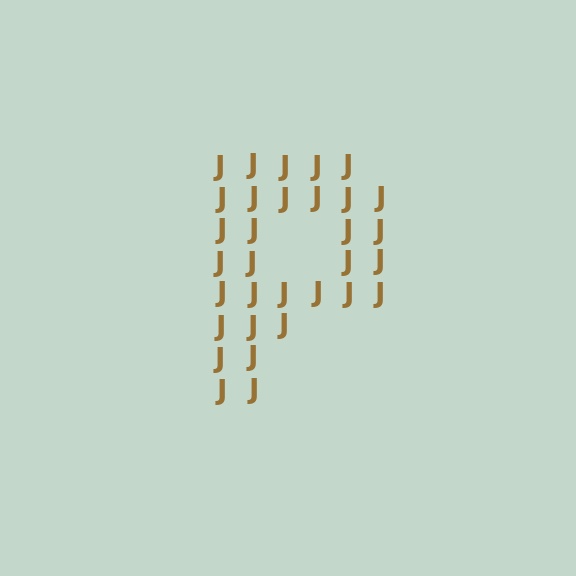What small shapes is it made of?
It is made of small letter J's.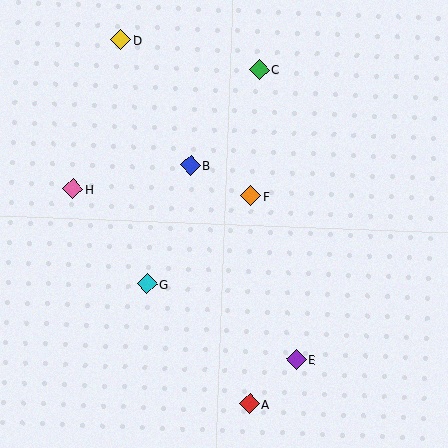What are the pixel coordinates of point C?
Point C is at (259, 70).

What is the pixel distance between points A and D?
The distance between A and D is 386 pixels.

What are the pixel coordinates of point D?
Point D is at (121, 40).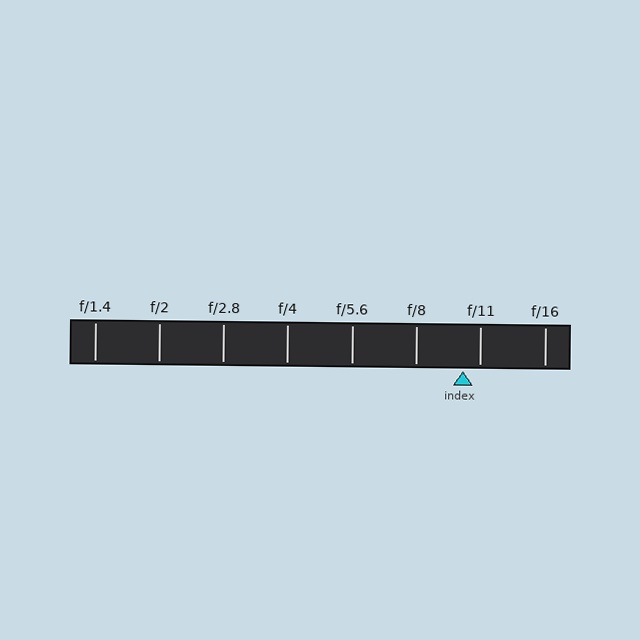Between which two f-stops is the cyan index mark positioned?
The index mark is between f/8 and f/11.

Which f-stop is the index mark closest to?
The index mark is closest to f/11.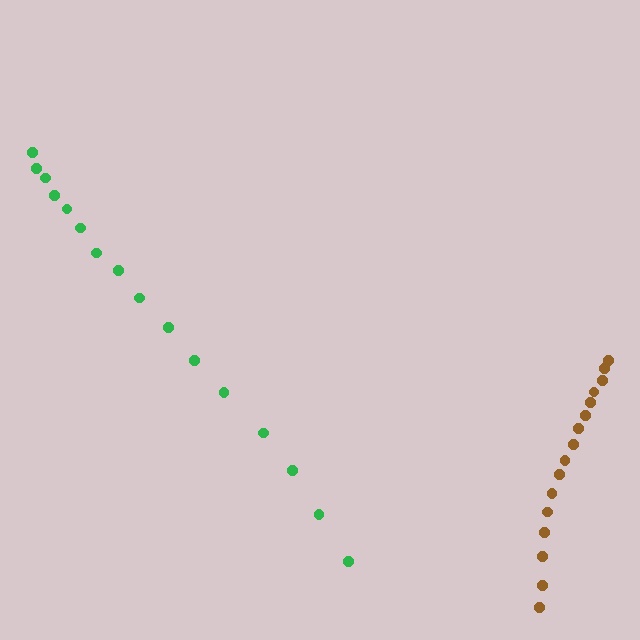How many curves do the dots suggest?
There are 2 distinct paths.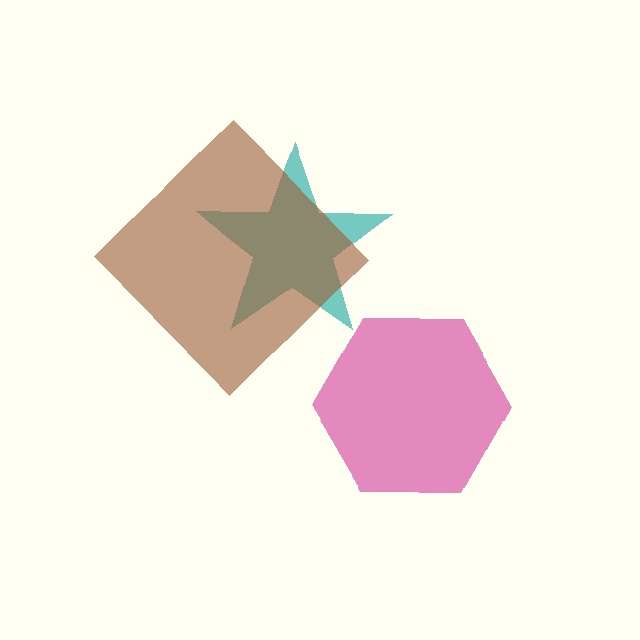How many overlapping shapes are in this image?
There are 3 overlapping shapes in the image.